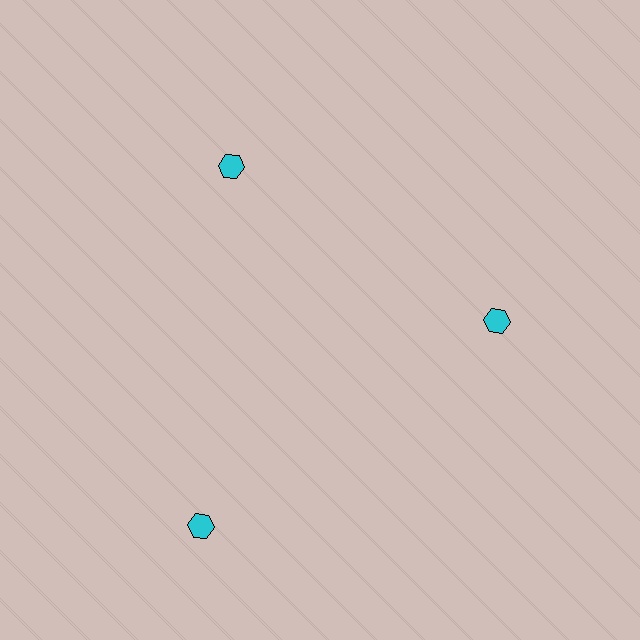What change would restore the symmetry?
The symmetry would be restored by moving it inward, back onto the ring so that all 3 hexagons sit at equal angles and equal distance from the center.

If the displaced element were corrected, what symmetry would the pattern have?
It would have 3-fold rotational symmetry — the pattern would map onto itself every 120 degrees.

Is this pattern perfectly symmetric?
No. The 3 cyan hexagons are arranged in a ring, but one element near the 7 o'clock position is pushed outward from the center, breaking the 3-fold rotational symmetry.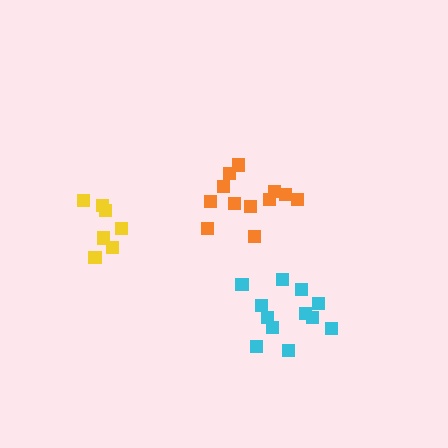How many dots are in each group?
Group 1: 7 dots, Group 2: 12 dots, Group 3: 12 dots (31 total).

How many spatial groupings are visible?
There are 3 spatial groupings.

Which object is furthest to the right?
The cyan cluster is rightmost.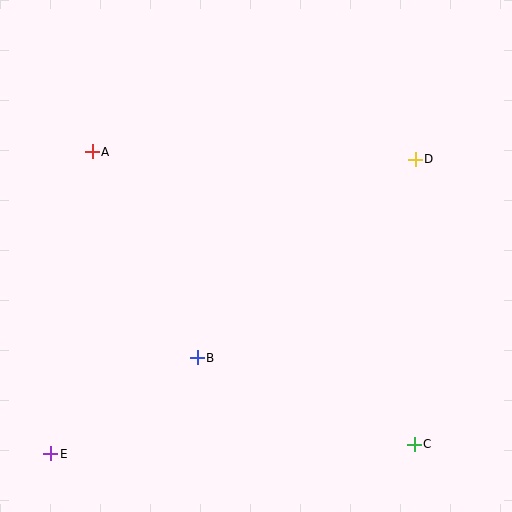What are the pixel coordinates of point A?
Point A is at (92, 152).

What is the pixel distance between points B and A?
The distance between B and A is 231 pixels.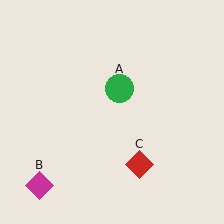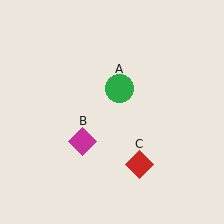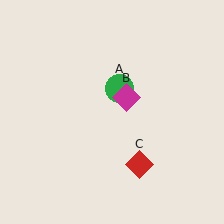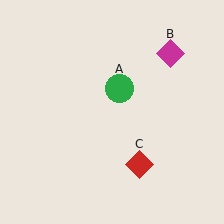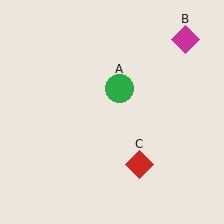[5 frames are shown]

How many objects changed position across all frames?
1 object changed position: magenta diamond (object B).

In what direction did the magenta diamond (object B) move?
The magenta diamond (object B) moved up and to the right.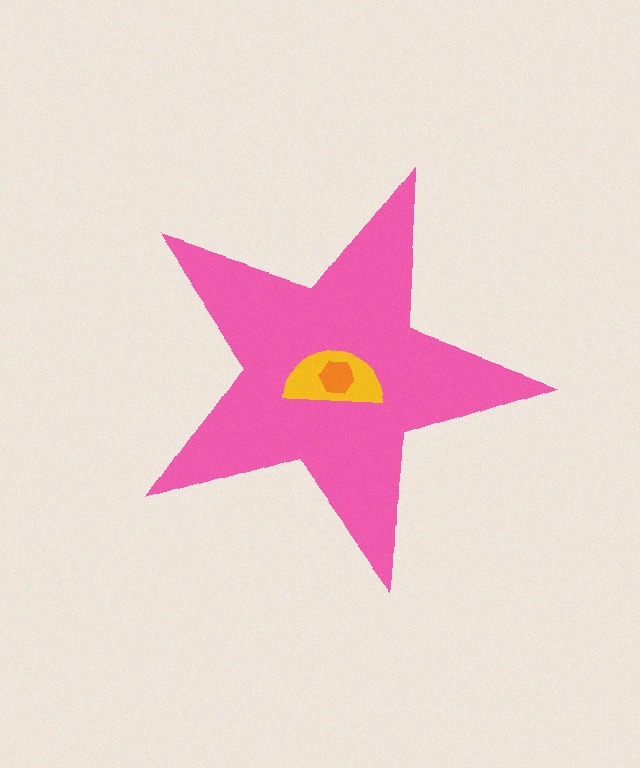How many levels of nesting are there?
3.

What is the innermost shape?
The orange hexagon.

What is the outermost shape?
The pink star.